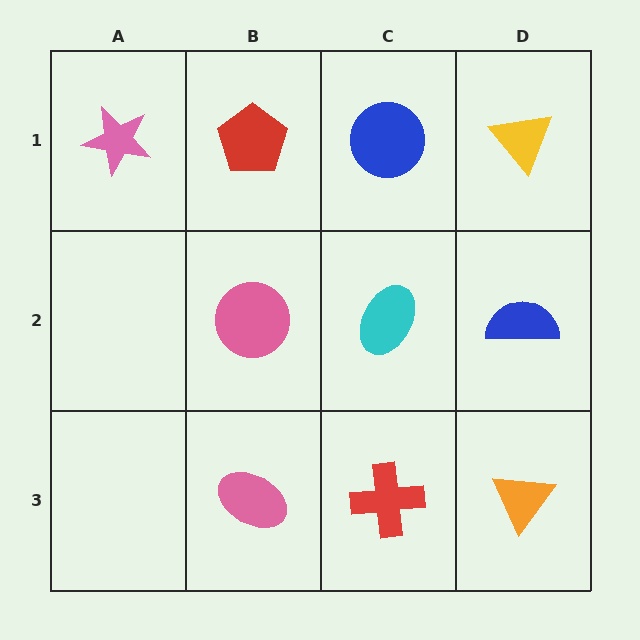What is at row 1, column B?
A red pentagon.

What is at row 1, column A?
A pink star.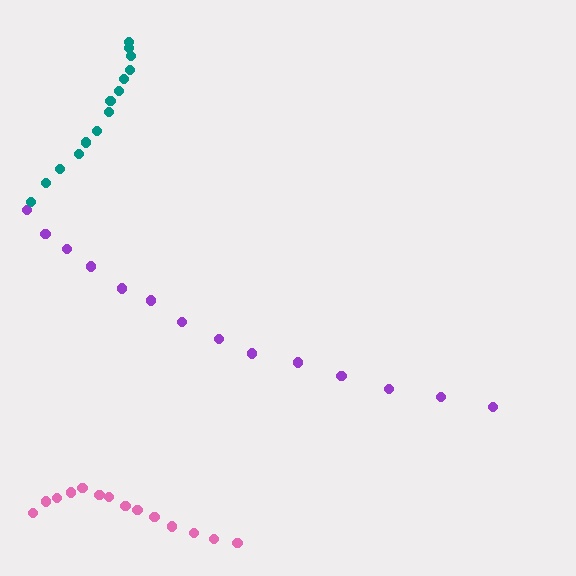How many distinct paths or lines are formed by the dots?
There are 3 distinct paths.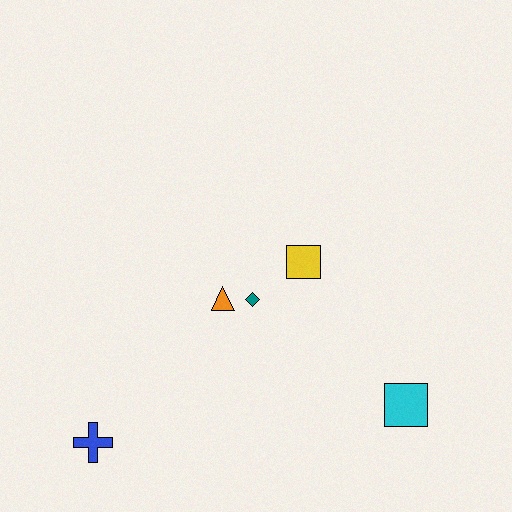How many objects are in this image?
There are 5 objects.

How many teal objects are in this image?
There is 1 teal object.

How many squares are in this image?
There are 2 squares.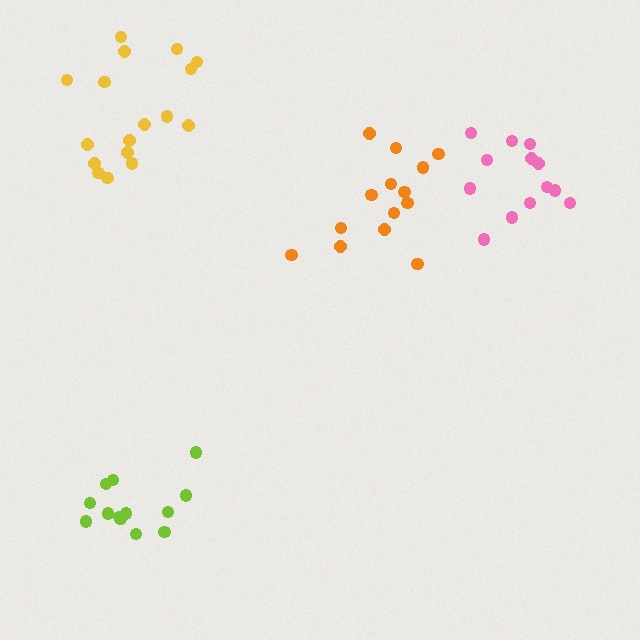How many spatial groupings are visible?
There are 4 spatial groupings.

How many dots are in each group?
Group 1: 13 dots, Group 2: 13 dots, Group 3: 17 dots, Group 4: 14 dots (57 total).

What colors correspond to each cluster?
The clusters are colored: lime, pink, yellow, orange.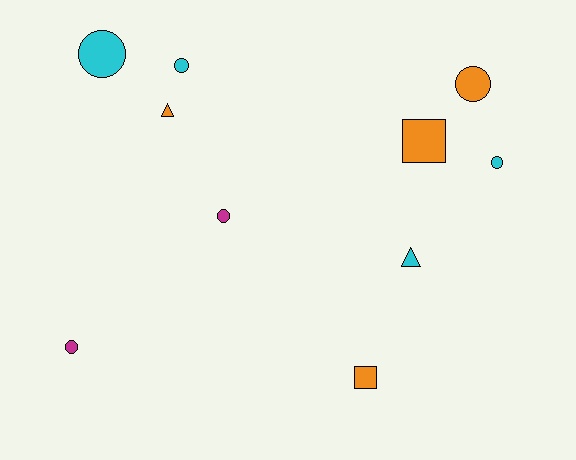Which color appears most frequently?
Cyan, with 4 objects.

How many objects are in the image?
There are 10 objects.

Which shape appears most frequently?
Circle, with 6 objects.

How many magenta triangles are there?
There are no magenta triangles.